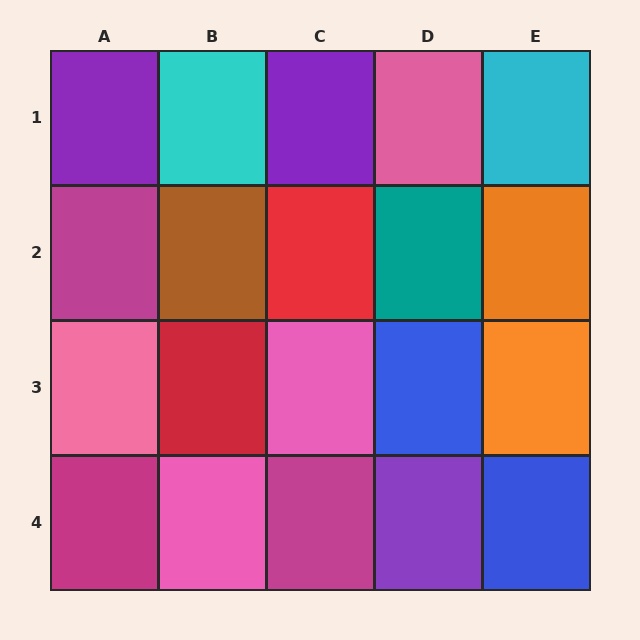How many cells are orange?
2 cells are orange.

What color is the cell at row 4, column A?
Magenta.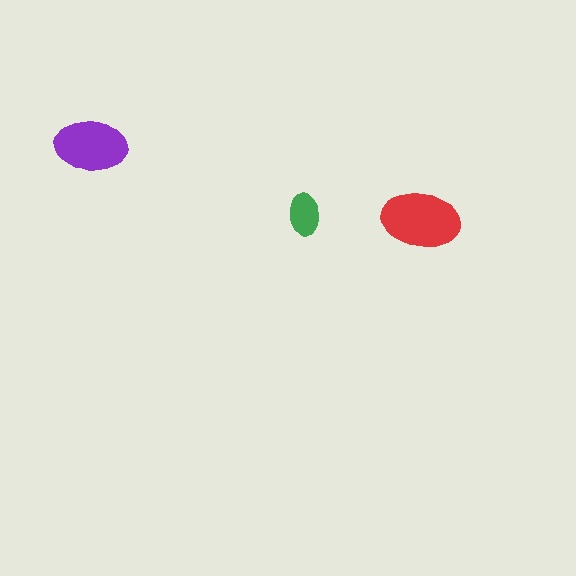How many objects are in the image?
There are 3 objects in the image.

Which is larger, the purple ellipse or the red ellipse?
The red one.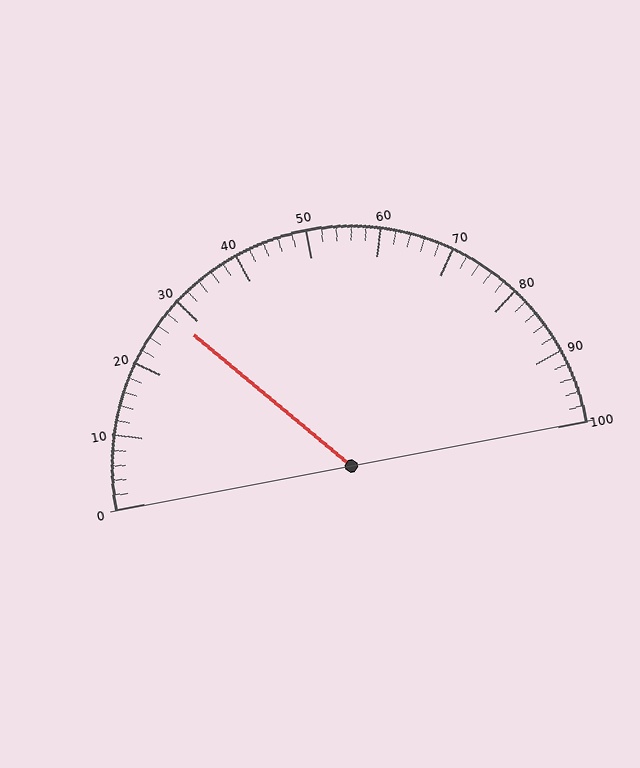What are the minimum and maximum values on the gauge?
The gauge ranges from 0 to 100.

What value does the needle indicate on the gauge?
The needle indicates approximately 28.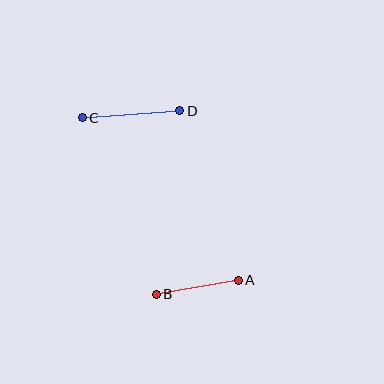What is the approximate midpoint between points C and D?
The midpoint is at approximately (131, 114) pixels.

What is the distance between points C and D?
The distance is approximately 98 pixels.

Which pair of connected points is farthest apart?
Points C and D are farthest apart.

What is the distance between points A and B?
The distance is approximately 83 pixels.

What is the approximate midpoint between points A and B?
The midpoint is at approximately (197, 287) pixels.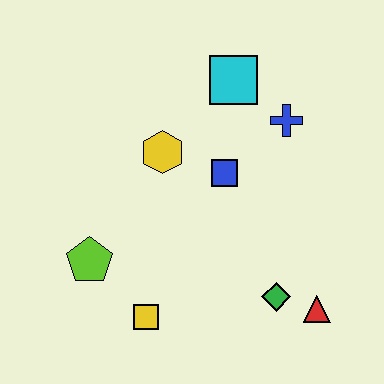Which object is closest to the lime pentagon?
The yellow square is closest to the lime pentagon.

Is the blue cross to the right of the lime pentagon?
Yes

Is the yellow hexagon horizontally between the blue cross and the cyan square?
No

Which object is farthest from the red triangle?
The cyan square is farthest from the red triangle.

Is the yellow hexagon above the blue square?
Yes